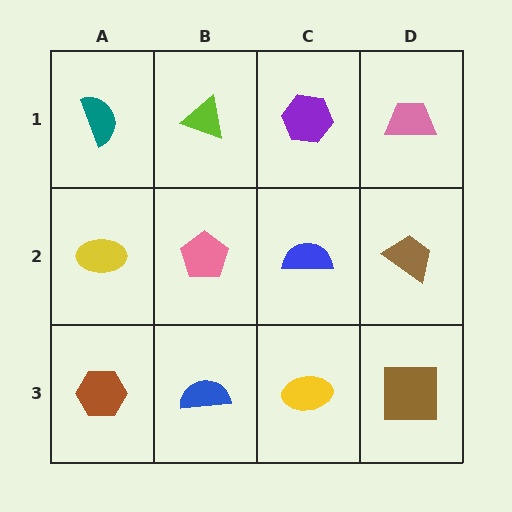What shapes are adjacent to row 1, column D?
A brown trapezoid (row 2, column D), a purple hexagon (row 1, column C).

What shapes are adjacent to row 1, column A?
A yellow ellipse (row 2, column A), a lime triangle (row 1, column B).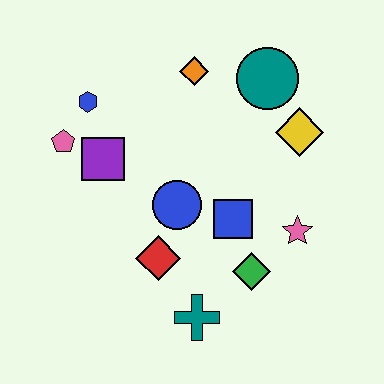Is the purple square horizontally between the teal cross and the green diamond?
No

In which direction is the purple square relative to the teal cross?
The purple square is above the teal cross.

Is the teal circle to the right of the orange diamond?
Yes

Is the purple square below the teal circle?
Yes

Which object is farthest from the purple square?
The pink star is farthest from the purple square.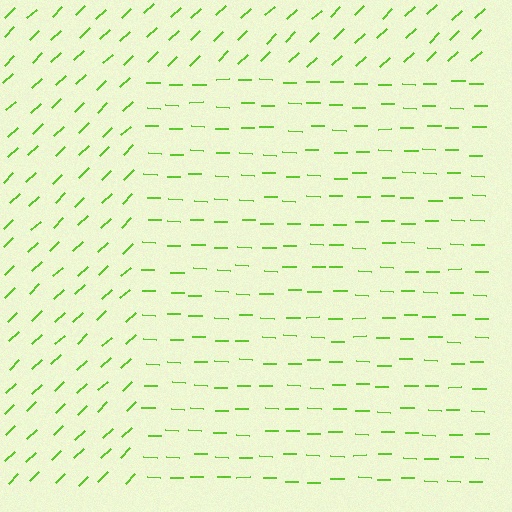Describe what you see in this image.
The image is filled with small lime line segments. A rectangle region in the image has lines oriented differently from the surrounding lines, creating a visible texture boundary.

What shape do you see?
I see a rectangle.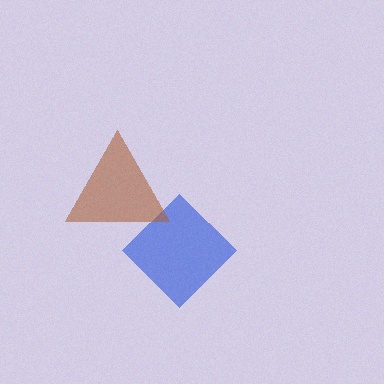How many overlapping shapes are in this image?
There are 2 overlapping shapes in the image.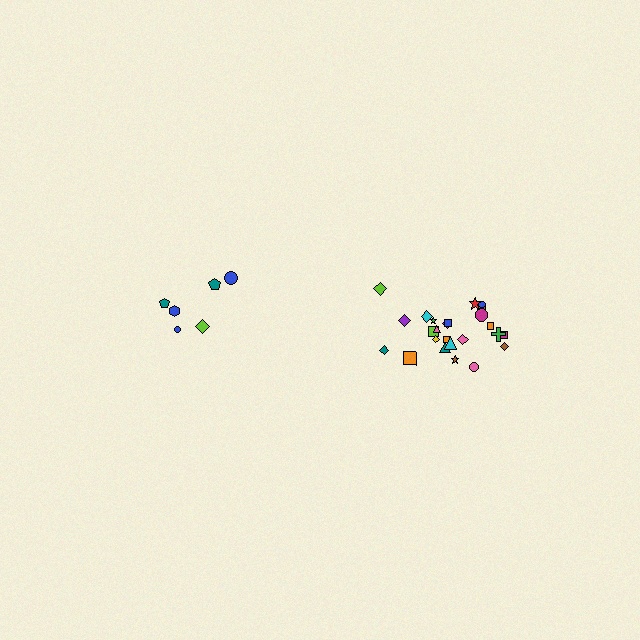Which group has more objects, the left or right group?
The right group.